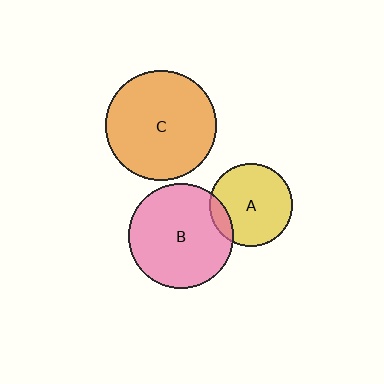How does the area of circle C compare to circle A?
Approximately 1.8 times.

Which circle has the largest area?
Circle C (orange).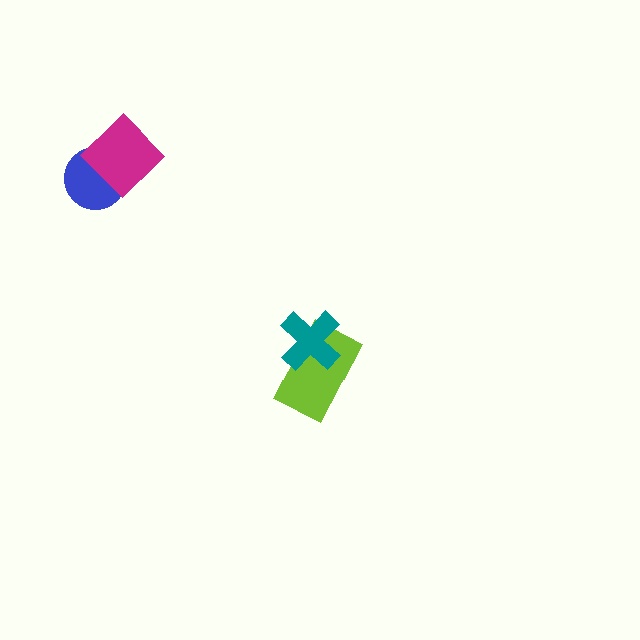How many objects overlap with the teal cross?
1 object overlaps with the teal cross.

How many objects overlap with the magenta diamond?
1 object overlaps with the magenta diamond.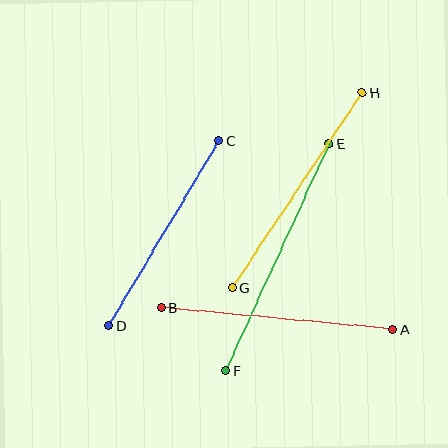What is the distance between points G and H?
The distance is approximately 234 pixels.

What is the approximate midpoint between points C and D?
The midpoint is at approximately (164, 233) pixels.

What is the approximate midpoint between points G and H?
The midpoint is at approximately (297, 190) pixels.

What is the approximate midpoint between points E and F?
The midpoint is at approximately (278, 257) pixels.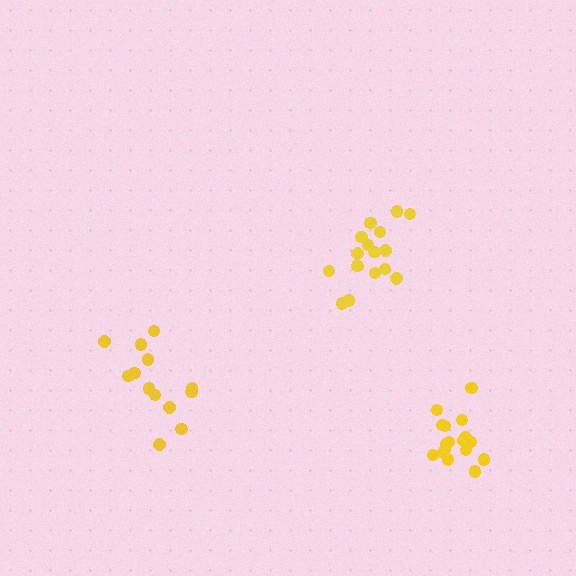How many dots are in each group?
Group 1: 16 dots, Group 2: 13 dots, Group 3: 18 dots (47 total).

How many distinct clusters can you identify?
There are 3 distinct clusters.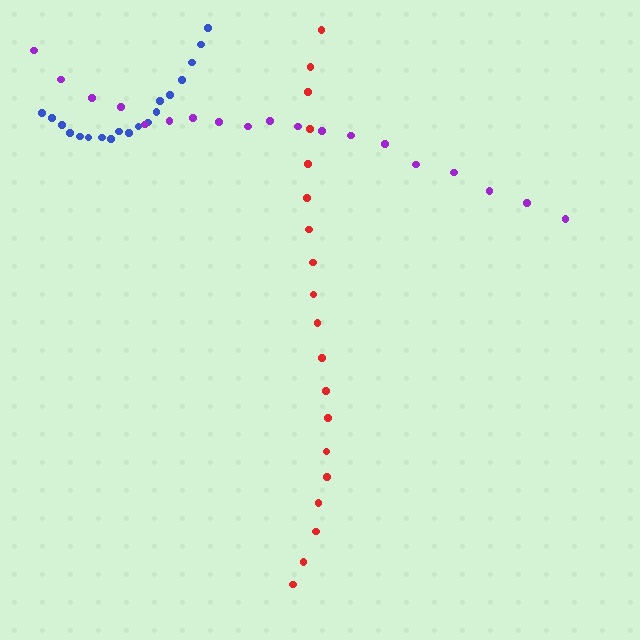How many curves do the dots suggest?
There are 3 distinct paths.